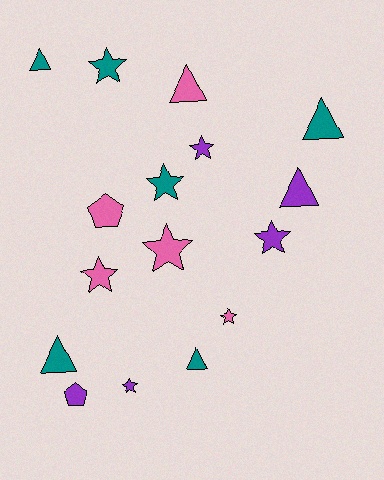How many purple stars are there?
There are 3 purple stars.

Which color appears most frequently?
Teal, with 6 objects.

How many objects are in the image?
There are 16 objects.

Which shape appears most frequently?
Star, with 8 objects.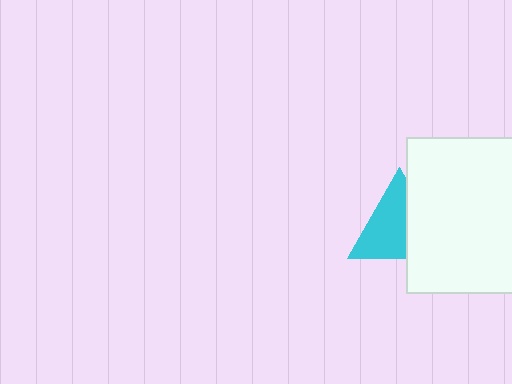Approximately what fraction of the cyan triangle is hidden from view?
Roughly 39% of the cyan triangle is hidden behind the white rectangle.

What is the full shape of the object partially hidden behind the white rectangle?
The partially hidden object is a cyan triangle.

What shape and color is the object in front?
The object in front is a white rectangle.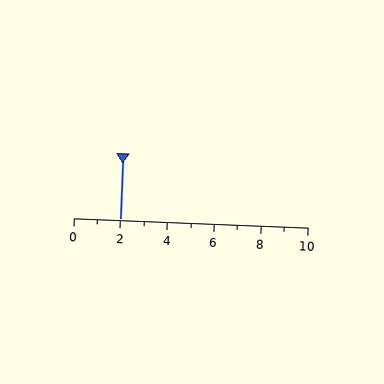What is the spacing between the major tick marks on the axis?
The major ticks are spaced 2 apart.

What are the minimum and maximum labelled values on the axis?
The axis runs from 0 to 10.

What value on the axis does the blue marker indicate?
The marker indicates approximately 2.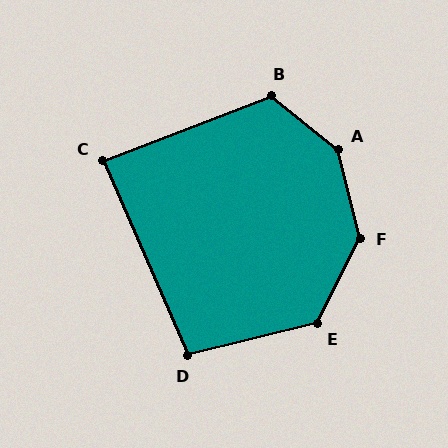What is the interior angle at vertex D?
Approximately 100 degrees (obtuse).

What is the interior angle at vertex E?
Approximately 130 degrees (obtuse).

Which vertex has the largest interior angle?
A, at approximately 142 degrees.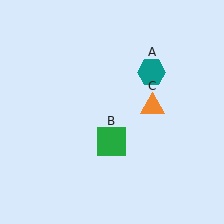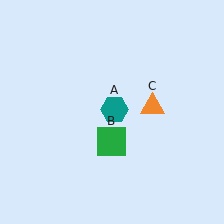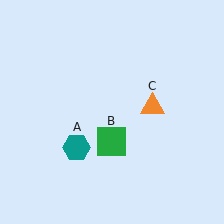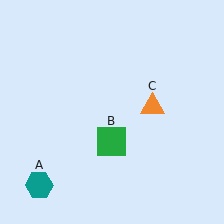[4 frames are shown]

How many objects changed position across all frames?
1 object changed position: teal hexagon (object A).